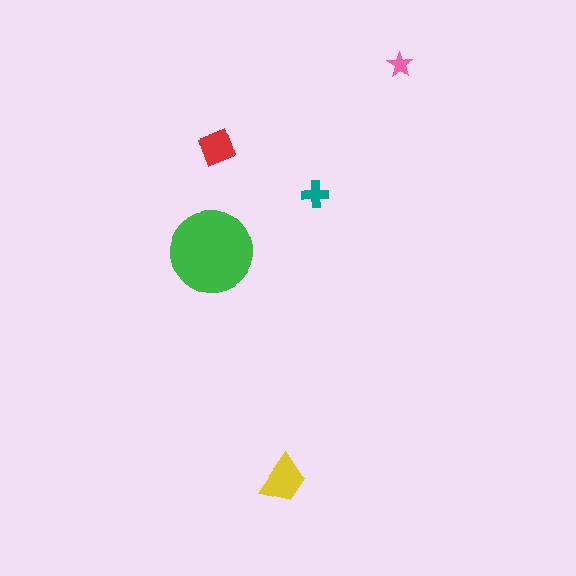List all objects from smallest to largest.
The pink star, the teal cross, the red diamond, the yellow trapezoid, the green circle.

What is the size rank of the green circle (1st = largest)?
1st.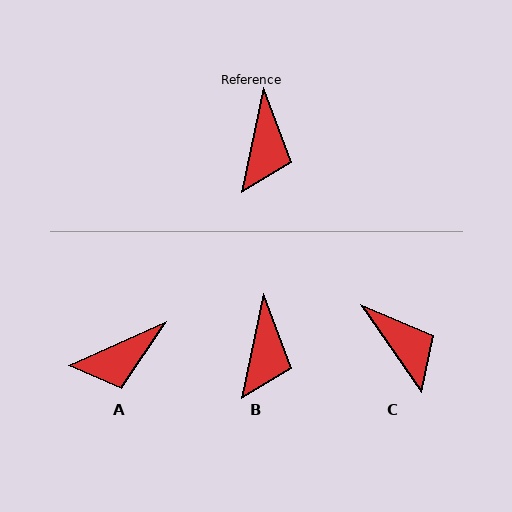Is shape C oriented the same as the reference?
No, it is off by about 47 degrees.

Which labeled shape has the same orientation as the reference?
B.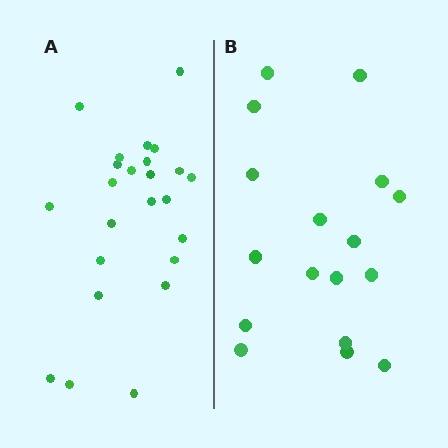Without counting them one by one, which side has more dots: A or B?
Region A (the left region) has more dots.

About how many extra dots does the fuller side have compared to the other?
Region A has roughly 8 or so more dots than region B.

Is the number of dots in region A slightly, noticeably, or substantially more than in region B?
Region A has noticeably more, but not dramatically so. The ratio is roughly 1.4 to 1.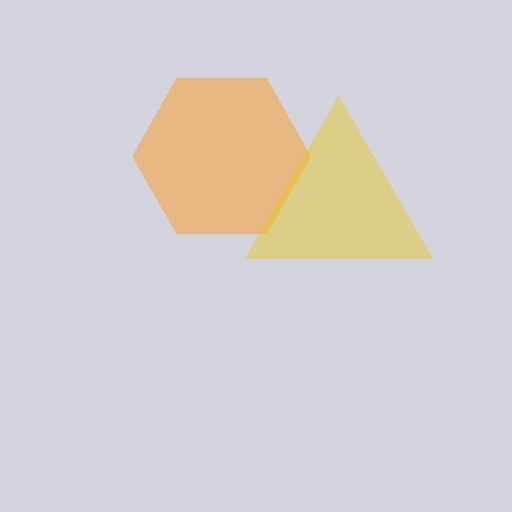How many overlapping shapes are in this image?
There are 2 overlapping shapes in the image.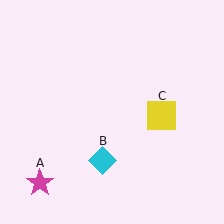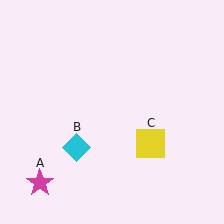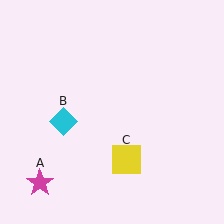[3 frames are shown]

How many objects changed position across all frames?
2 objects changed position: cyan diamond (object B), yellow square (object C).